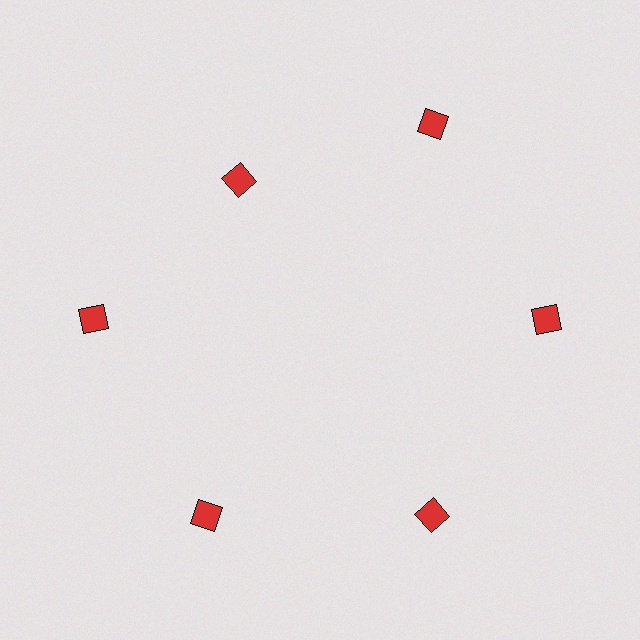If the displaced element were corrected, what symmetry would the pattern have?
It would have 6-fold rotational symmetry — the pattern would map onto itself every 60 degrees.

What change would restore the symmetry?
The symmetry would be restored by moving it outward, back onto the ring so that all 6 diamonds sit at equal angles and equal distance from the center.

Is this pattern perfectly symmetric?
No. The 6 red diamonds are arranged in a ring, but one element near the 11 o'clock position is pulled inward toward the center, breaking the 6-fold rotational symmetry.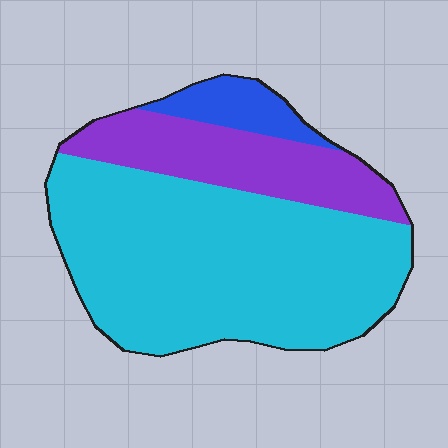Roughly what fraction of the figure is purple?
Purple takes up about one quarter (1/4) of the figure.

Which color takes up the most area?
Cyan, at roughly 70%.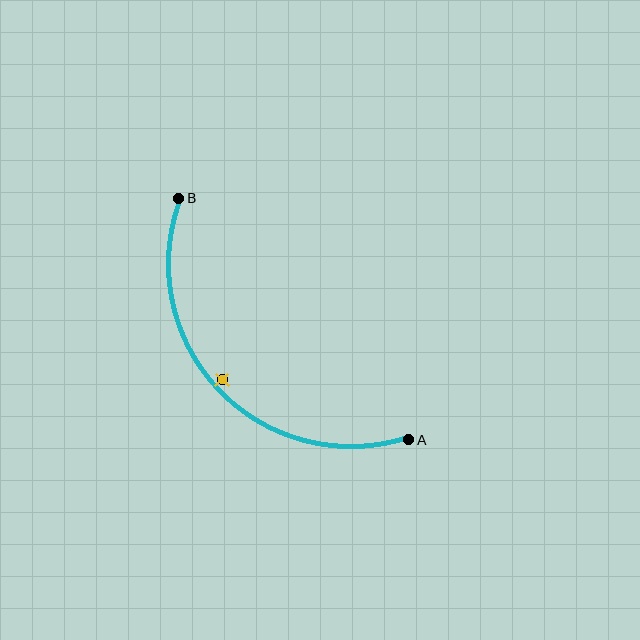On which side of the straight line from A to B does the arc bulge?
The arc bulges below and to the left of the straight line connecting A and B.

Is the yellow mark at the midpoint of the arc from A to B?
No — the yellow mark does not lie on the arc at all. It sits slightly inside the curve.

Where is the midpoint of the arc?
The arc midpoint is the point on the curve farthest from the straight line joining A and B. It sits below and to the left of that line.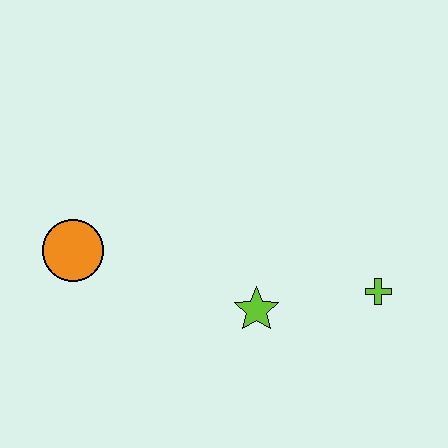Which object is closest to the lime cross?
The lime star is closest to the lime cross.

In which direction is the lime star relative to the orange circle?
The lime star is to the right of the orange circle.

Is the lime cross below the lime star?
No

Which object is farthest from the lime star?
The orange circle is farthest from the lime star.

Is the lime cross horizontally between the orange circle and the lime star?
No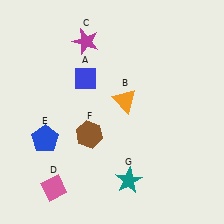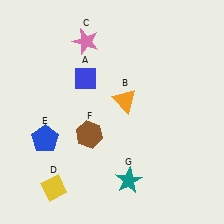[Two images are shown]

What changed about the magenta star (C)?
In Image 1, C is magenta. In Image 2, it changed to pink.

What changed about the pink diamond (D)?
In Image 1, D is pink. In Image 2, it changed to yellow.